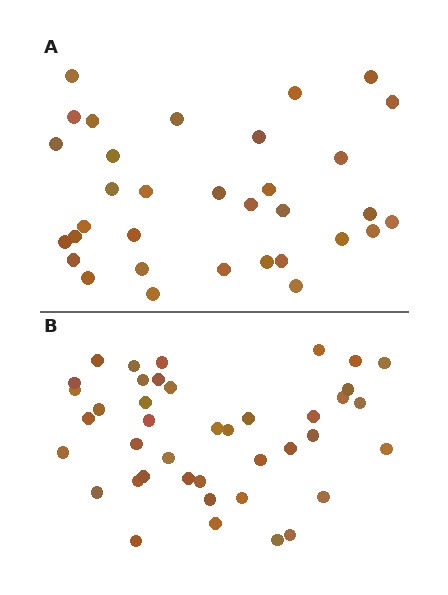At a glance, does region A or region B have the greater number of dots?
Region B (the bottom region) has more dots.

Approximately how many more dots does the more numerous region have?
Region B has roughly 8 or so more dots than region A.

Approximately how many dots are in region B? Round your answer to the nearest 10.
About 40 dots. (The exact count is 41, which rounds to 40.)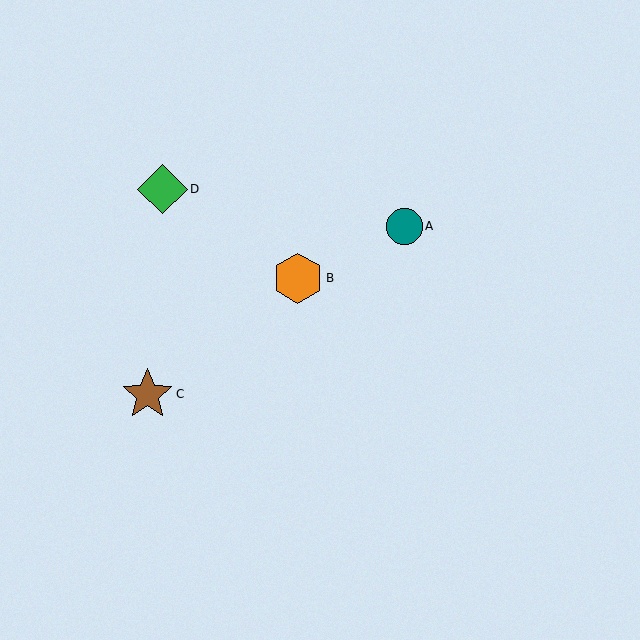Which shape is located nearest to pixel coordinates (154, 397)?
The brown star (labeled C) at (147, 394) is nearest to that location.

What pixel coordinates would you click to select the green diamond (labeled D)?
Click at (162, 189) to select the green diamond D.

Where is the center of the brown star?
The center of the brown star is at (147, 394).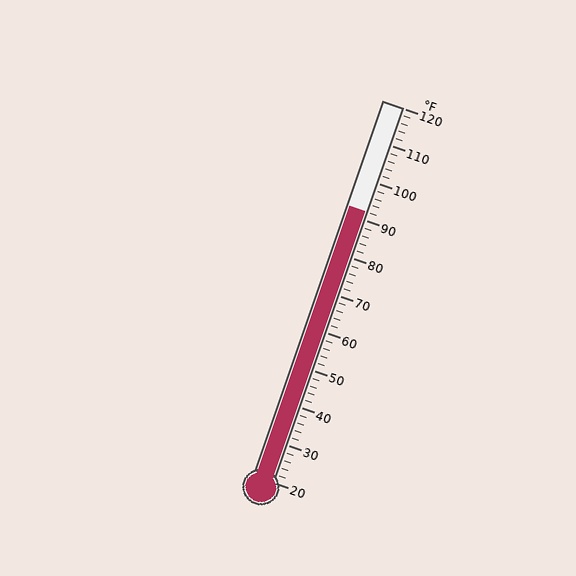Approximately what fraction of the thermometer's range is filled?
The thermometer is filled to approximately 70% of its range.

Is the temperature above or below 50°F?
The temperature is above 50°F.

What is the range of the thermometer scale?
The thermometer scale ranges from 20°F to 120°F.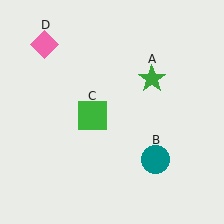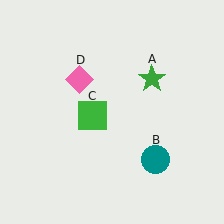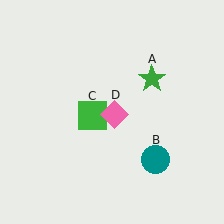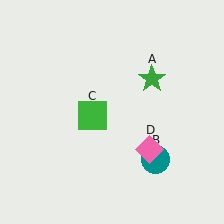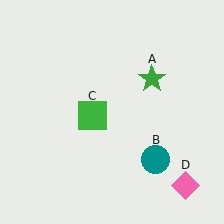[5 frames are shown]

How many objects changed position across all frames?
1 object changed position: pink diamond (object D).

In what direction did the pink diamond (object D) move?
The pink diamond (object D) moved down and to the right.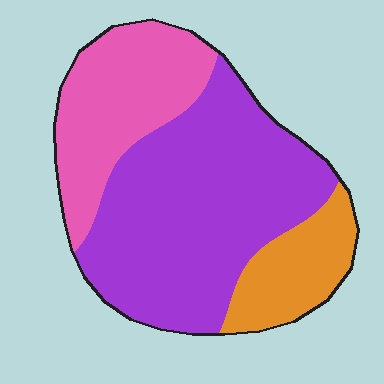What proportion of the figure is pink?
Pink covers about 30% of the figure.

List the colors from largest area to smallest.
From largest to smallest: purple, pink, orange.